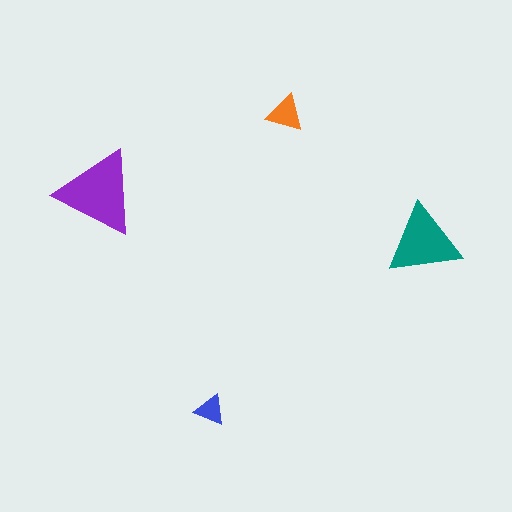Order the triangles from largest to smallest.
the purple one, the teal one, the orange one, the blue one.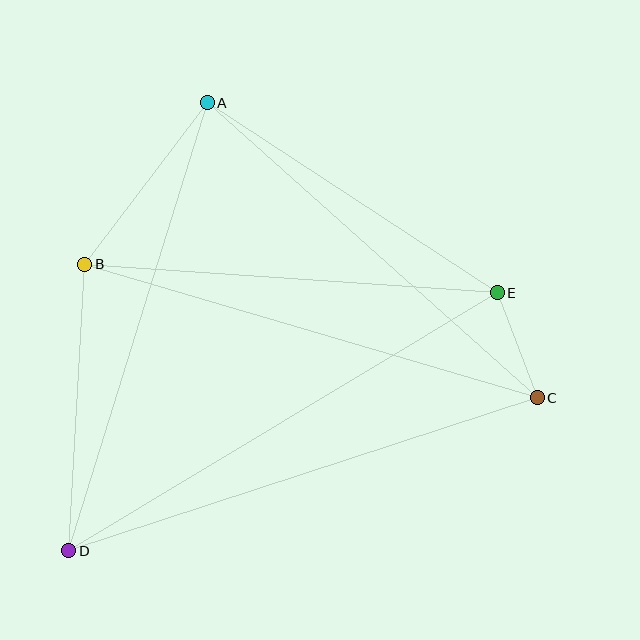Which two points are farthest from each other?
Points D and E are farthest from each other.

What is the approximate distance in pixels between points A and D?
The distance between A and D is approximately 469 pixels.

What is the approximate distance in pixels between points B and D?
The distance between B and D is approximately 287 pixels.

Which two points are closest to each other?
Points C and E are closest to each other.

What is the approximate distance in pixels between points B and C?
The distance between B and C is approximately 472 pixels.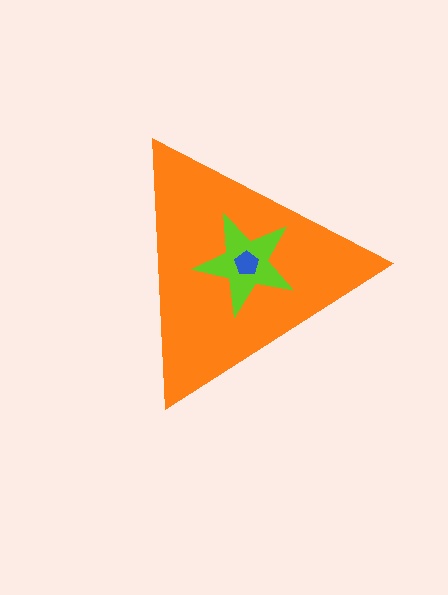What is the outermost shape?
The orange triangle.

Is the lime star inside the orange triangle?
Yes.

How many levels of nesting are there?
3.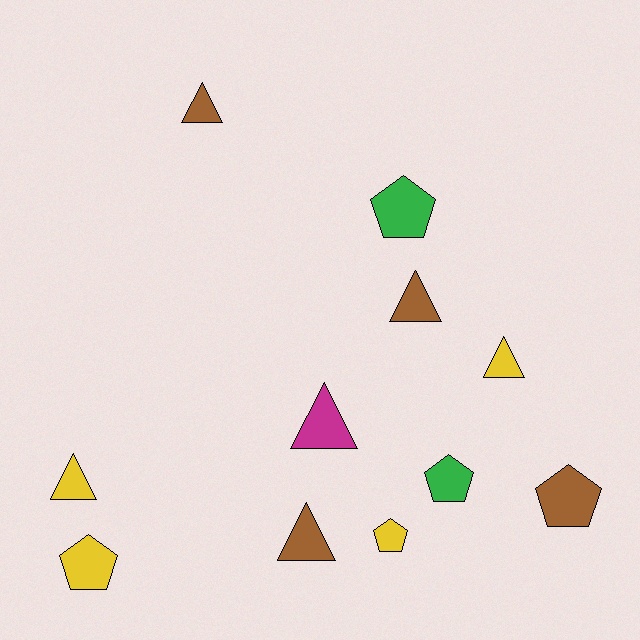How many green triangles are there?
There are no green triangles.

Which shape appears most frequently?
Triangle, with 6 objects.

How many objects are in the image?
There are 11 objects.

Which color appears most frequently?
Brown, with 4 objects.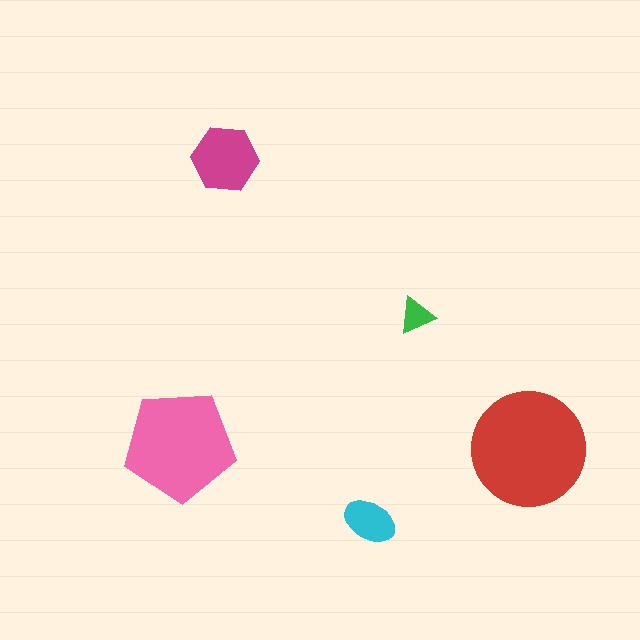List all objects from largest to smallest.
The red circle, the pink pentagon, the magenta hexagon, the cyan ellipse, the green triangle.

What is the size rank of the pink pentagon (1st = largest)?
2nd.